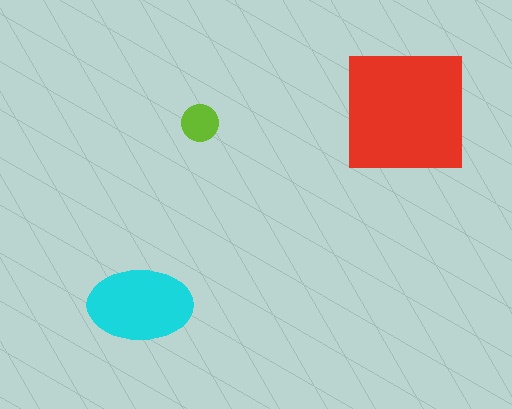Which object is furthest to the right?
The red square is rightmost.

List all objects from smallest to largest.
The lime circle, the cyan ellipse, the red square.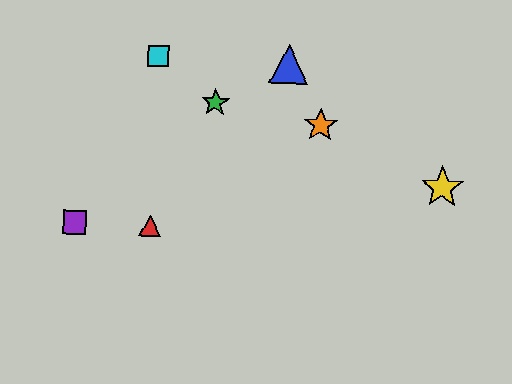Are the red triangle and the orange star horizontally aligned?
No, the red triangle is at y≈226 and the orange star is at y≈125.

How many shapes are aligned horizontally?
2 shapes (the red triangle, the purple square) are aligned horizontally.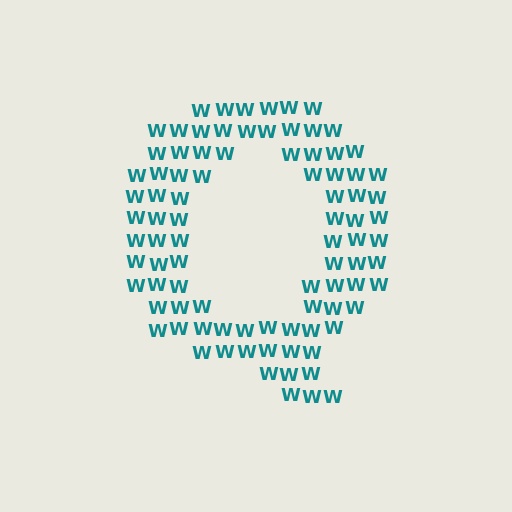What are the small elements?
The small elements are letter W's.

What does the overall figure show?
The overall figure shows the letter Q.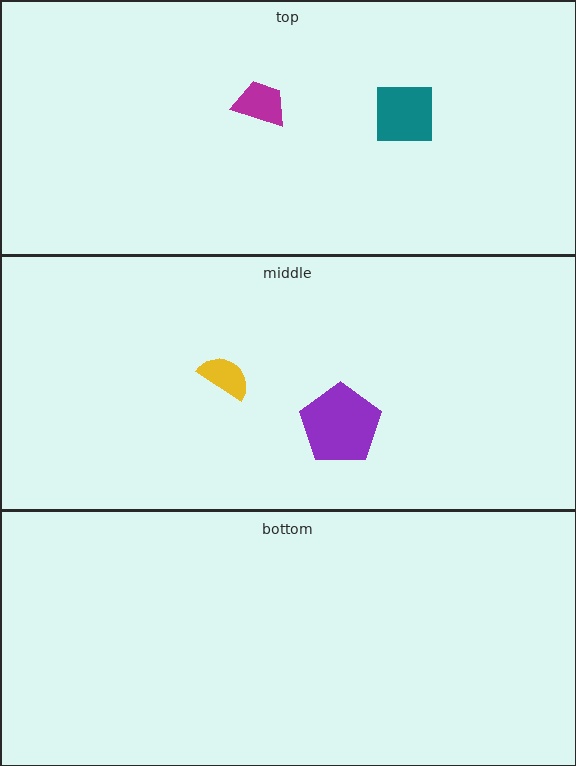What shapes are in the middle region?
The yellow semicircle, the purple pentagon.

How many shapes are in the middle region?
2.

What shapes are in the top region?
The teal square, the magenta trapezoid.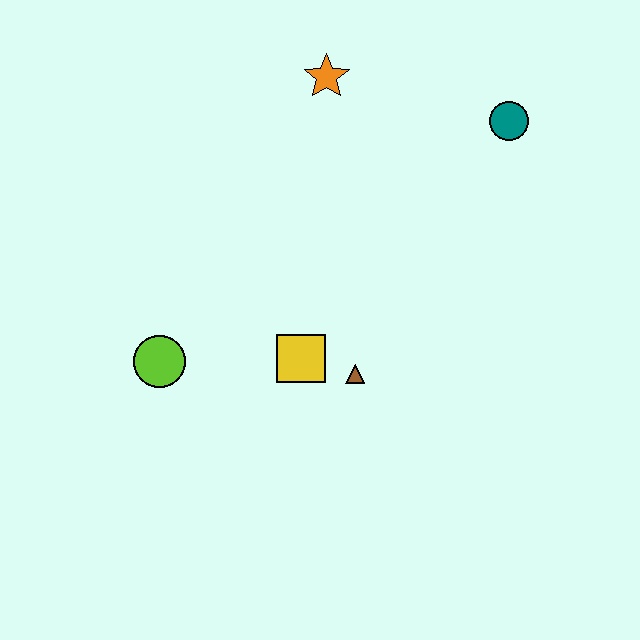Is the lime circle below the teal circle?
Yes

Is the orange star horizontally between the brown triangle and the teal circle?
No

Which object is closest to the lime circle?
The yellow square is closest to the lime circle.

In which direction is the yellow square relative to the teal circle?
The yellow square is below the teal circle.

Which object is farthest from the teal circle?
The lime circle is farthest from the teal circle.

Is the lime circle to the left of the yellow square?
Yes